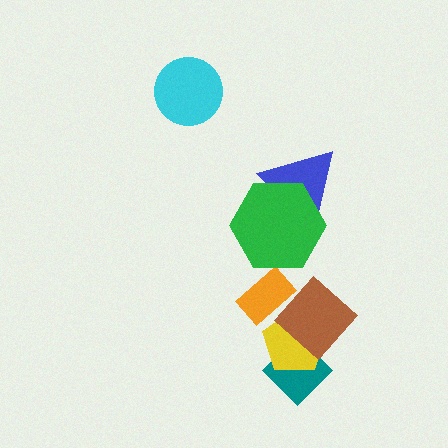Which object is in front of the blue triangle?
The green hexagon is in front of the blue triangle.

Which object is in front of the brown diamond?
The orange rectangle is in front of the brown diamond.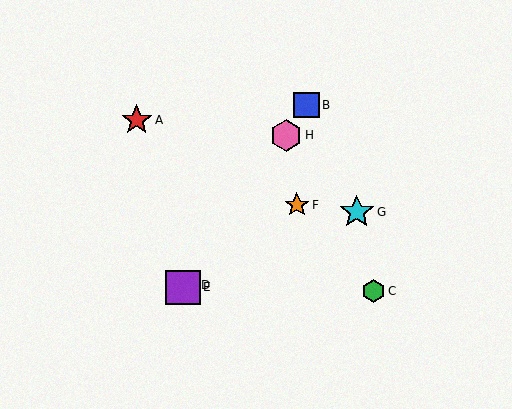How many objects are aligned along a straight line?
4 objects (B, D, E, H) are aligned along a straight line.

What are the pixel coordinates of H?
Object H is at (286, 135).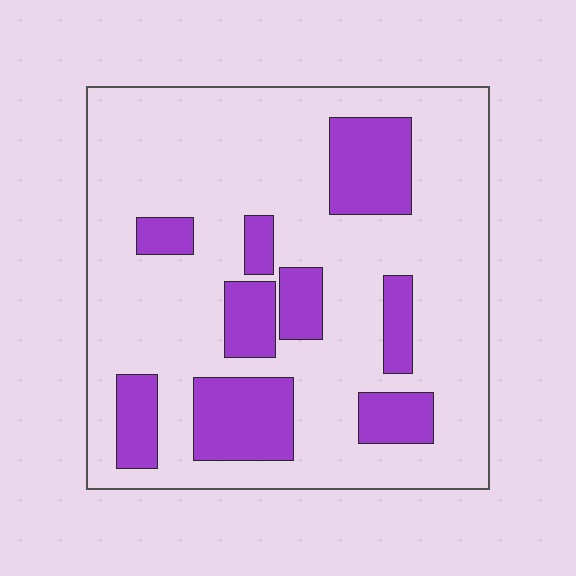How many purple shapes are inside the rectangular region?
9.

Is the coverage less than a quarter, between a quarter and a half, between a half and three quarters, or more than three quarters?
Less than a quarter.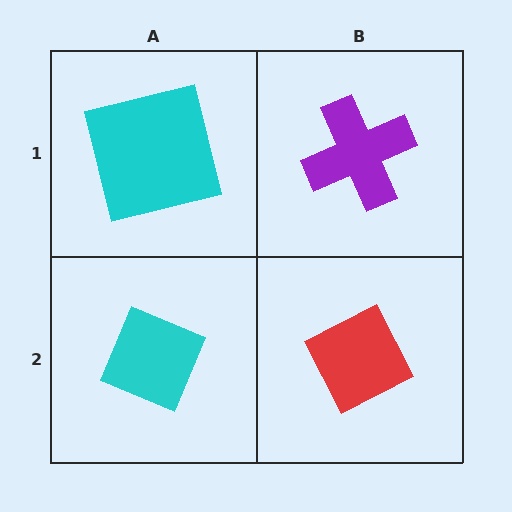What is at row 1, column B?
A purple cross.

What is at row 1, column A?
A cyan square.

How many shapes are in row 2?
2 shapes.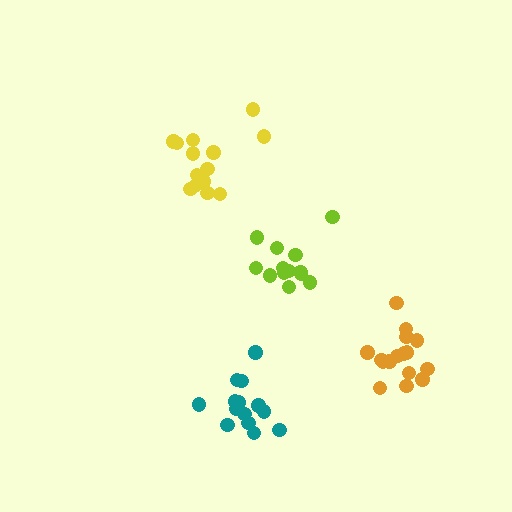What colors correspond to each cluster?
The clusters are colored: yellow, lime, orange, teal.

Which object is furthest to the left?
The yellow cluster is leftmost.